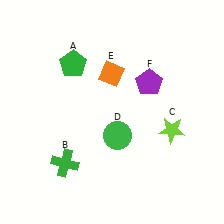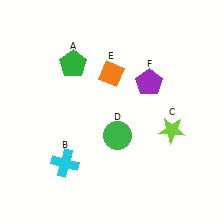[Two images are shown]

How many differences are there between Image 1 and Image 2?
There is 1 difference between the two images.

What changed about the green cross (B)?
In Image 1, B is green. In Image 2, it changed to cyan.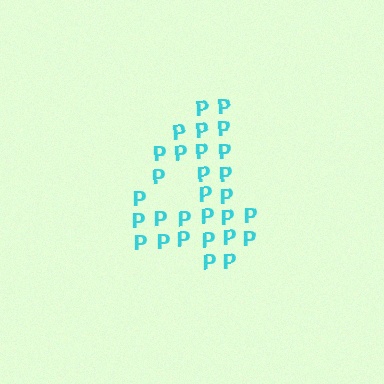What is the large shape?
The large shape is the digit 4.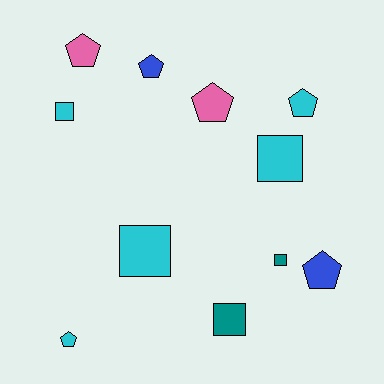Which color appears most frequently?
Cyan, with 5 objects.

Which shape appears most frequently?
Pentagon, with 6 objects.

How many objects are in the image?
There are 11 objects.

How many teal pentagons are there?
There are no teal pentagons.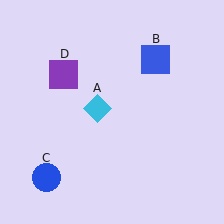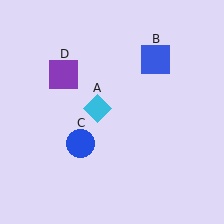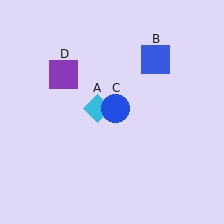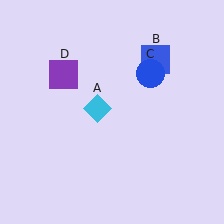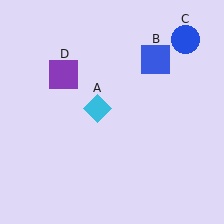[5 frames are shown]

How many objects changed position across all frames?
1 object changed position: blue circle (object C).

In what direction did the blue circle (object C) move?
The blue circle (object C) moved up and to the right.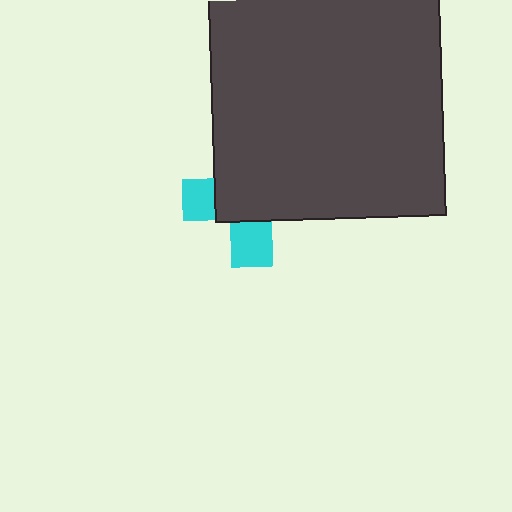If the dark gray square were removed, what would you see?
You would see the complete cyan cross.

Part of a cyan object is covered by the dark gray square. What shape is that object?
It is a cross.